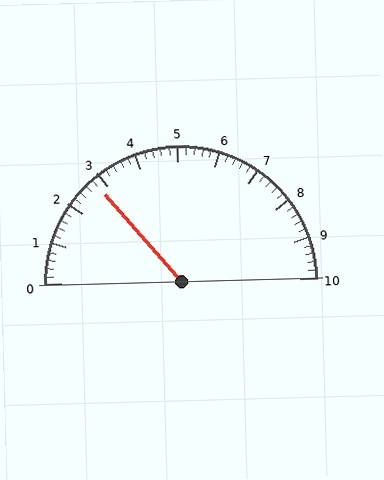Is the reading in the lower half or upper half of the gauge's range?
The reading is in the lower half of the range (0 to 10).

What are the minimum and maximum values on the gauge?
The gauge ranges from 0 to 10.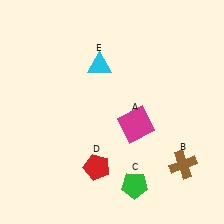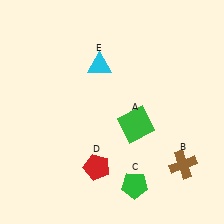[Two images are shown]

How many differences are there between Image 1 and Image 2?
There is 1 difference between the two images.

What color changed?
The square (A) changed from magenta in Image 1 to green in Image 2.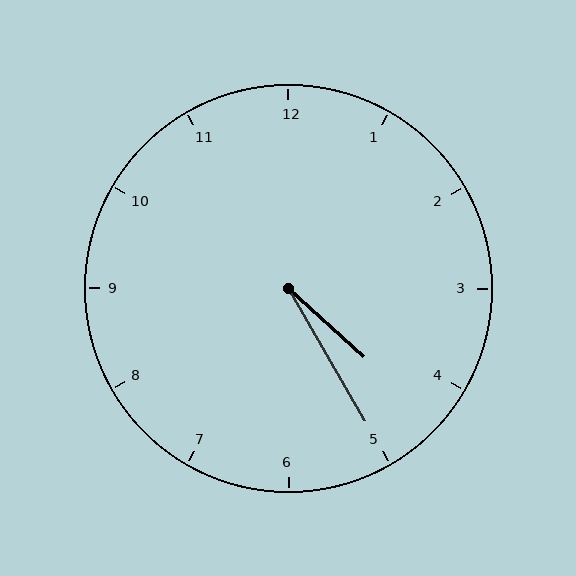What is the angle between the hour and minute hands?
Approximately 18 degrees.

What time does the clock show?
4:25.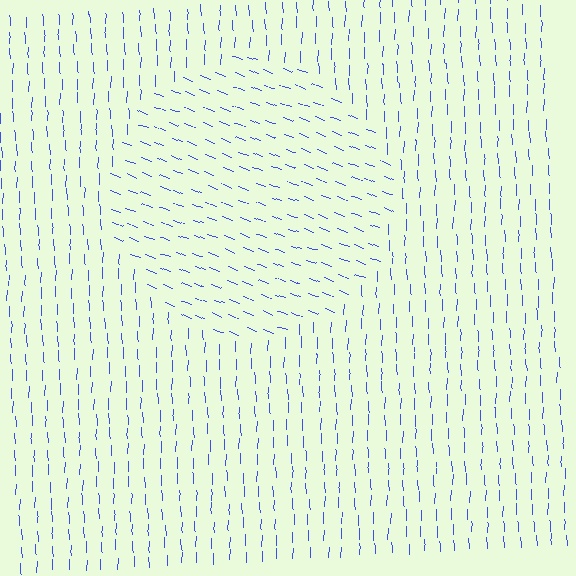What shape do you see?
I see a circle.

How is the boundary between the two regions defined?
The boundary is defined purely by a change in line orientation (approximately 70 degrees difference). All lines are the same color and thickness.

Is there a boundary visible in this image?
Yes, there is a texture boundary formed by a change in line orientation.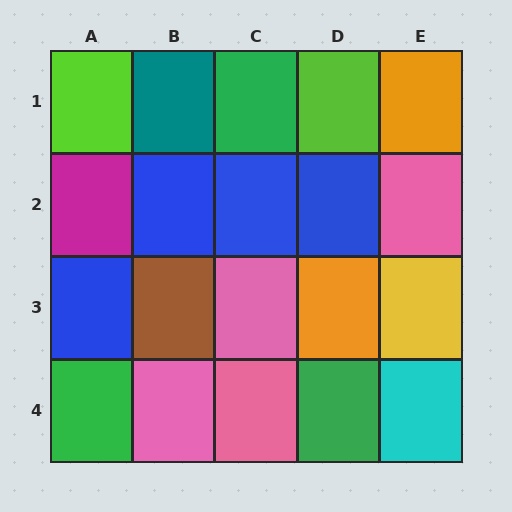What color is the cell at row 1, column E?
Orange.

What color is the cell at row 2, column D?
Blue.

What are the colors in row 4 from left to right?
Green, pink, pink, green, cyan.